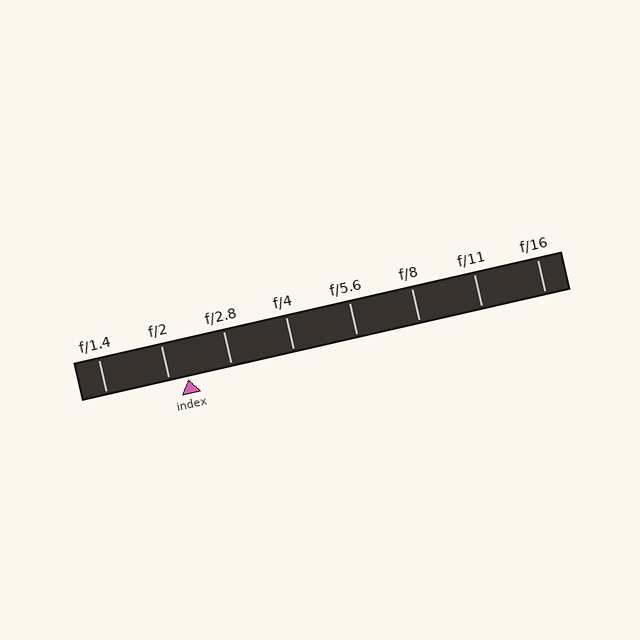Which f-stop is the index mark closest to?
The index mark is closest to f/2.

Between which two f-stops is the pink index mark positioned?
The index mark is between f/2 and f/2.8.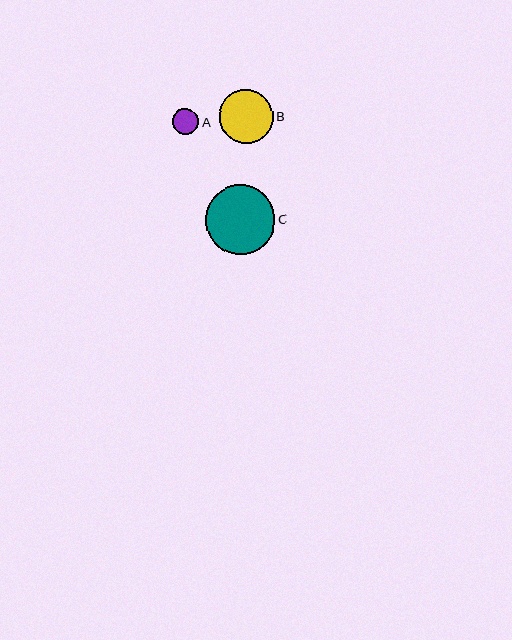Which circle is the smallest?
Circle A is the smallest with a size of approximately 27 pixels.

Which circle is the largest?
Circle C is the largest with a size of approximately 69 pixels.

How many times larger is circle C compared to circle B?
Circle C is approximately 1.3 times the size of circle B.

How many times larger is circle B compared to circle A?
Circle B is approximately 2.0 times the size of circle A.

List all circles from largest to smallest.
From largest to smallest: C, B, A.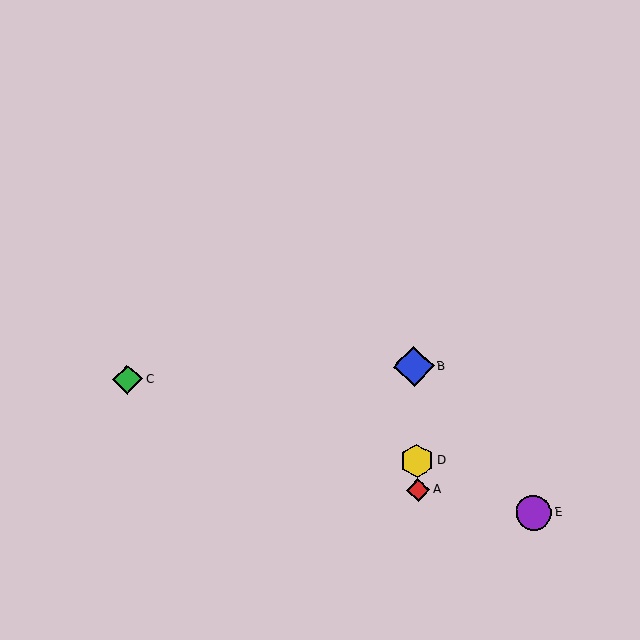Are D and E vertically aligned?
No, D is at x≈417 and E is at x≈534.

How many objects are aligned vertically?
3 objects (A, B, D) are aligned vertically.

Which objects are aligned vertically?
Objects A, B, D are aligned vertically.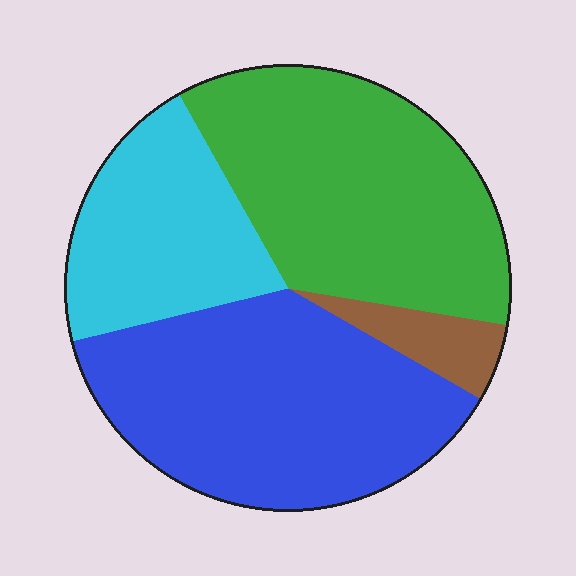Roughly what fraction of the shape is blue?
Blue covers 38% of the shape.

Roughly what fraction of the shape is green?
Green covers roughly 35% of the shape.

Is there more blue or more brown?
Blue.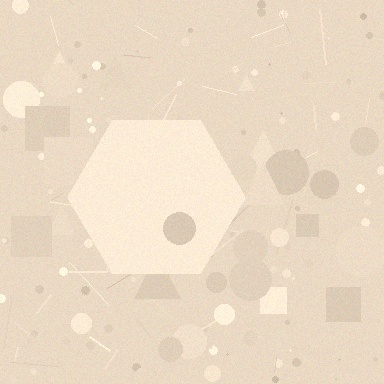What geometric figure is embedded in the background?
A hexagon is embedded in the background.